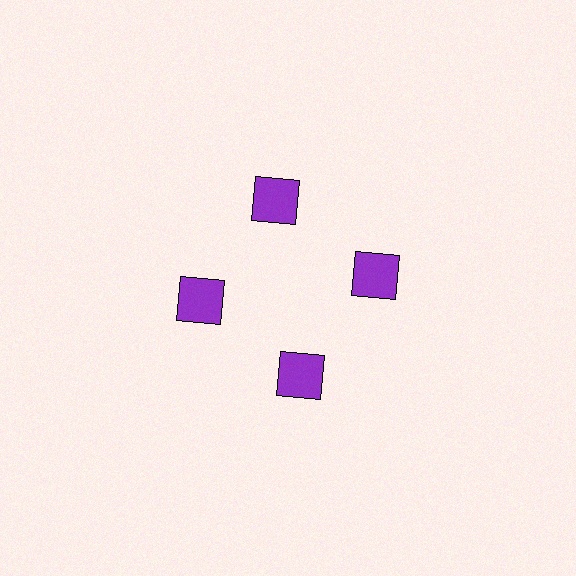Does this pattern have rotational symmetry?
Yes, this pattern has 4-fold rotational symmetry. It looks the same after rotating 90 degrees around the center.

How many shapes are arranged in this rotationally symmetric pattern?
There are 4 shapes, arranged in 4 groups of 1.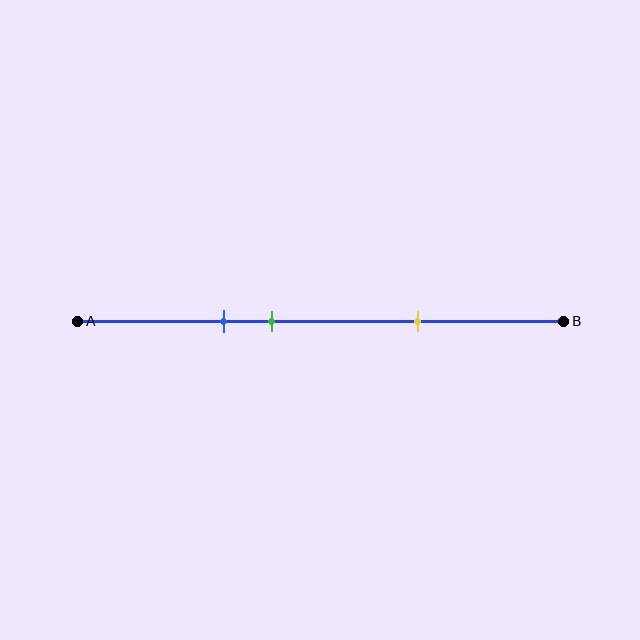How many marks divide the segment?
There are 3 marks dividing the segment.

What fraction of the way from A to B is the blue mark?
The blue mark is approximately 30% (0.3) of the way from A to B.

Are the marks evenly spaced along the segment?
No, the marks are not evenly spaced.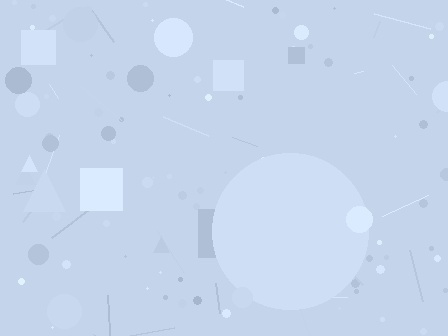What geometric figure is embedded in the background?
A circle is embedded in the background.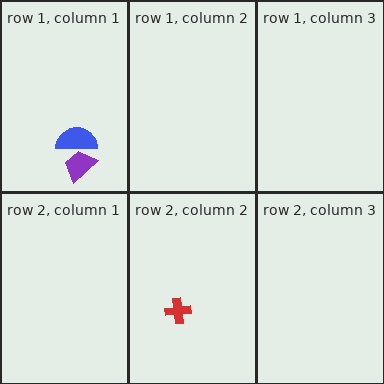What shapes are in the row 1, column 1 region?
The purple trapezoid, the blue semicircle.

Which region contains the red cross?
The row 2, column 2 region.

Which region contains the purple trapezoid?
The row 1, column 1 region.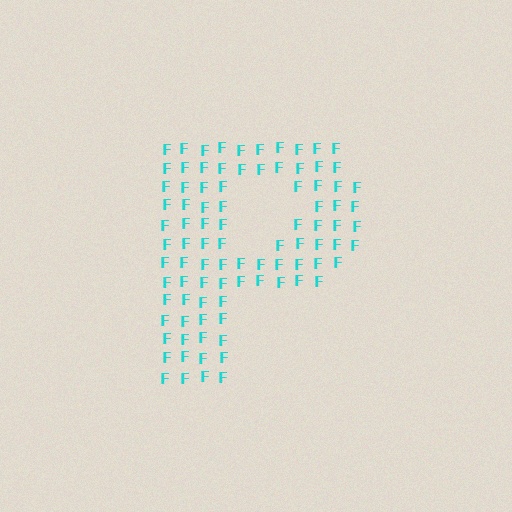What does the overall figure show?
The overall figure shows the letter P.